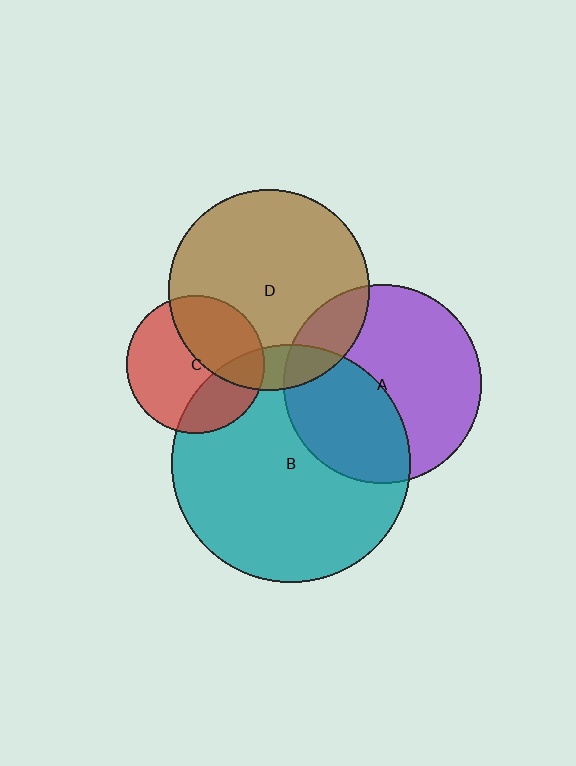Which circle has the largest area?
Circle B (teal).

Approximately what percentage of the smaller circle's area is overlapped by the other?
Approximately 15%.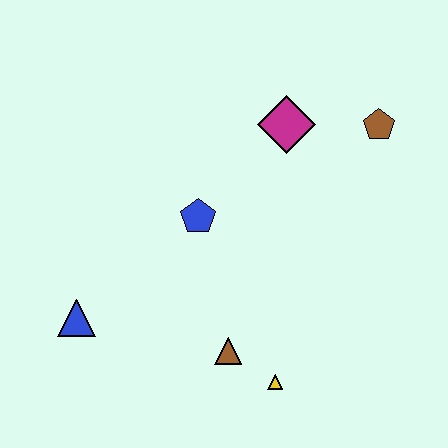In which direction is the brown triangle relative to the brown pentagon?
The brown triangle is below the brown pentagon.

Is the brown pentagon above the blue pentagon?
Yes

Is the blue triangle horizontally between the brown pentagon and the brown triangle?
No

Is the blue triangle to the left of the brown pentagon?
Yes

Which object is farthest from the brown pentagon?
The blue triangle is farthest from the brown pentagon.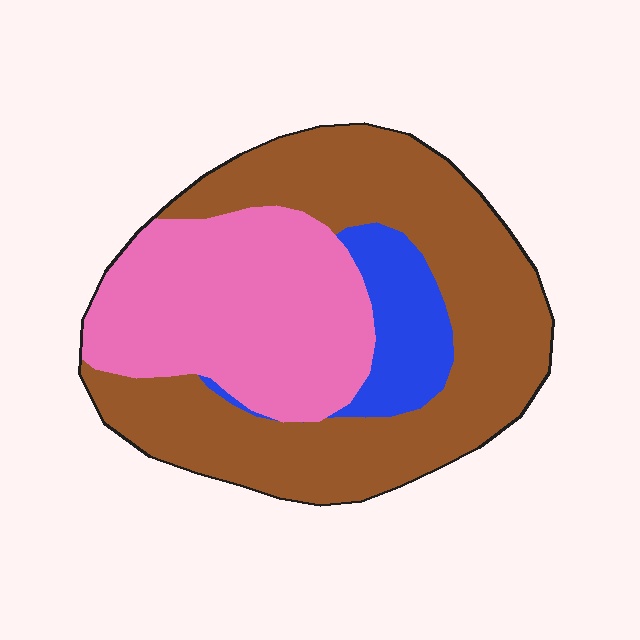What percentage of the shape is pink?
Pink takes up about one third (1/3) of the shape.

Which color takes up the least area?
Blue, at roughly 10%.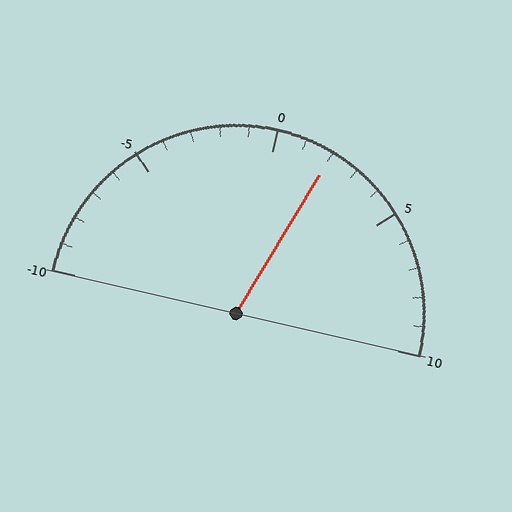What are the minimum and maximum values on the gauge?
The gauge ranges from -10 to 10.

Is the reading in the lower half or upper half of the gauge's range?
The reading is in the upper half of the range (-10 to 10).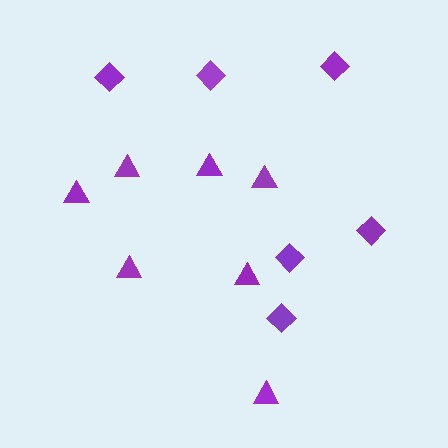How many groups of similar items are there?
There are 2 groups: one group of diamonds (6) and one group of triangles (7).